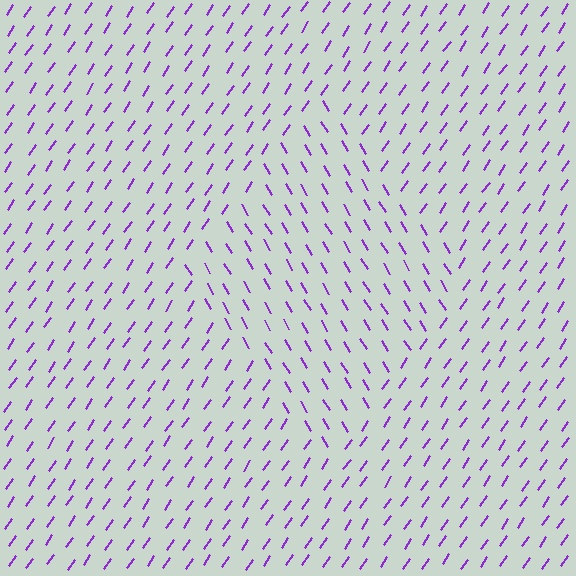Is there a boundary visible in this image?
Yes, there is a texture boundary formed by a change in line orientation.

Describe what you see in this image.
The image is filled with small purple line segments. A diamond region in the image has lines oriented differently from the surrounding lines, creating a visible texture boundary.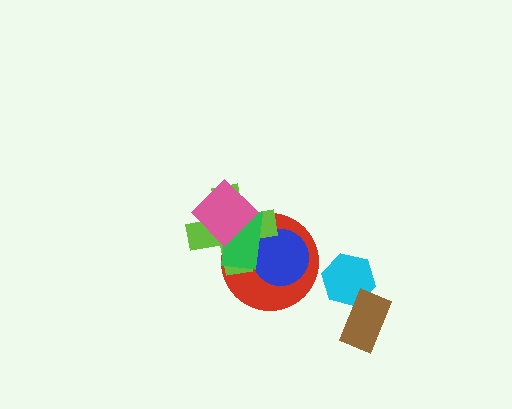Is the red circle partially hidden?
Yes, it is partially covered by another shape.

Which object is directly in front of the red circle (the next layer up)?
The blue circle is directly in front of the red circle.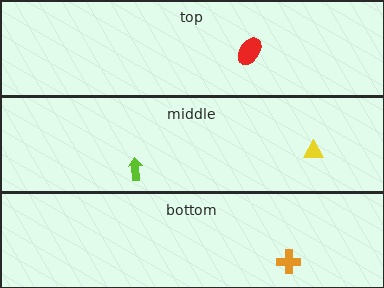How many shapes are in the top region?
1.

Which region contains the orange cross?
The bottom region.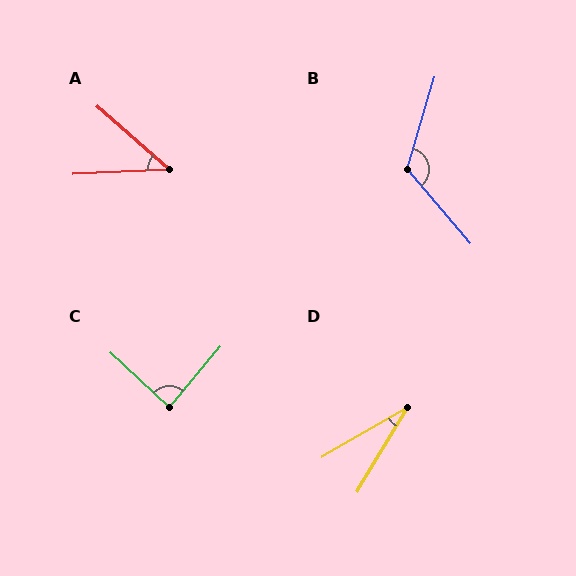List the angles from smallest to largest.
D (29°), A (44°), C (87°), B (123°).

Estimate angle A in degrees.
Approximately 44 degrees.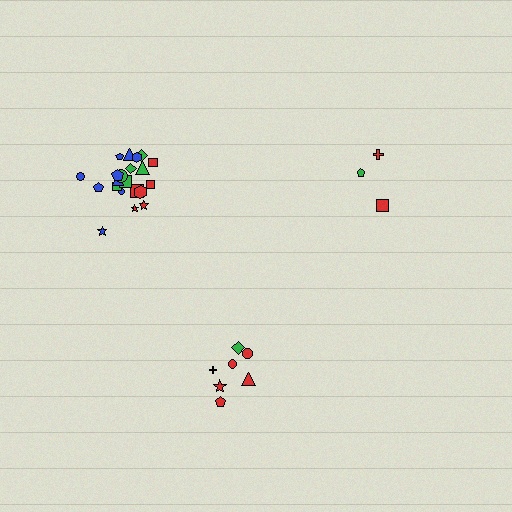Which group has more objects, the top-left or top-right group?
The top-left group.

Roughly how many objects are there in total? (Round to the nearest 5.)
Roughly 30 objects in total.